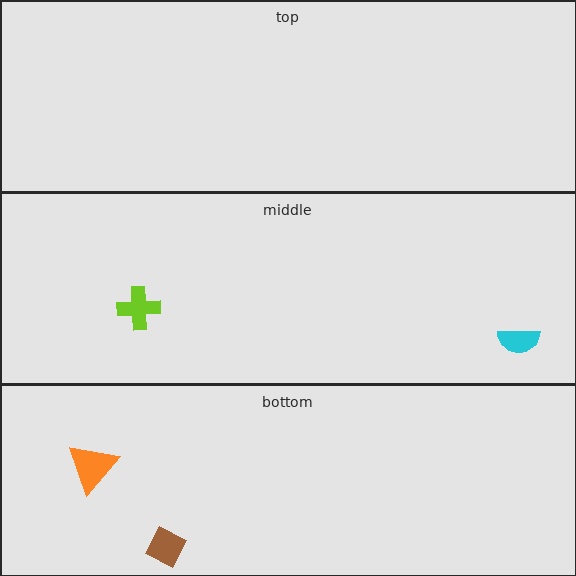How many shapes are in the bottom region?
2.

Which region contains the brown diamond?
The bottom region.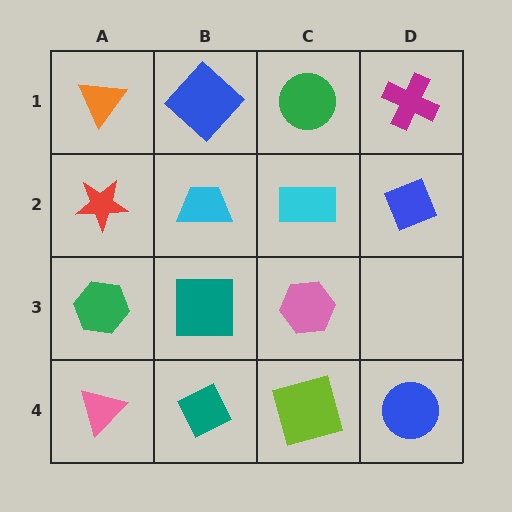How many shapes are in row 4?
4 shapes.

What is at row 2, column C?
A cyan rectangle.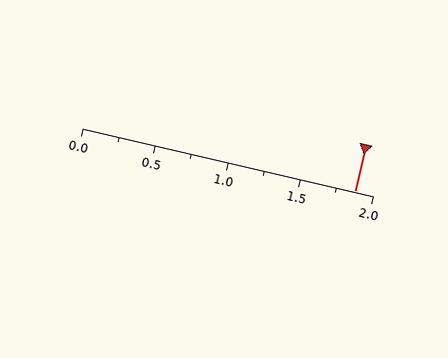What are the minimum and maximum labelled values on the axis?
The axis runs from 0.0 to 2.0.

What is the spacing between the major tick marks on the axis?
The major ticks are spaced 0.5 apart.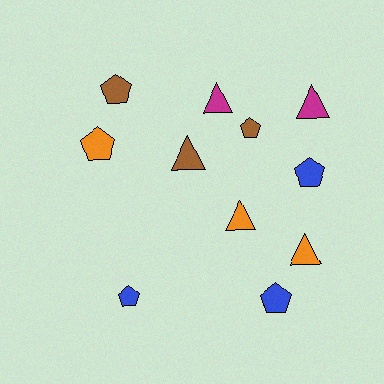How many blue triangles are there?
There are no blue triangles.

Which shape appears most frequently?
Pentagon, with 6 objects.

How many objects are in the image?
There are 11 objects.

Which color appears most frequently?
Brown, with 3 objects.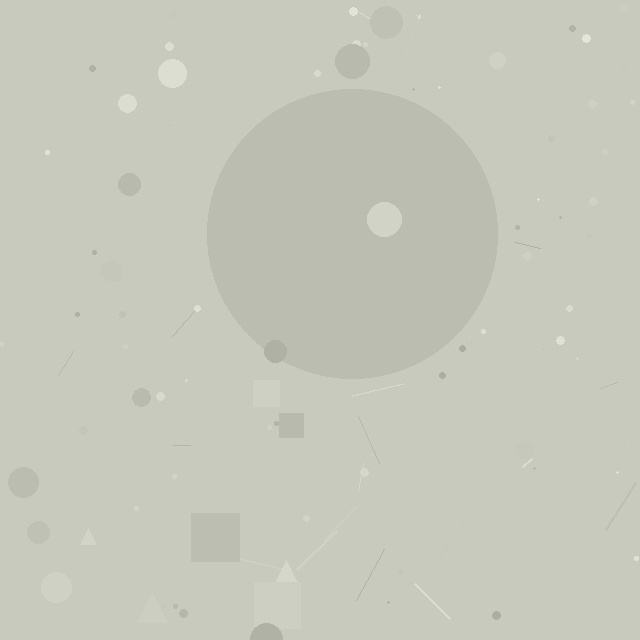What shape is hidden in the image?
A circle is hidden in the image.